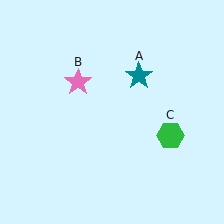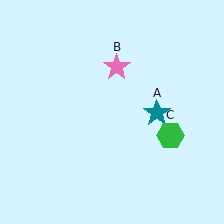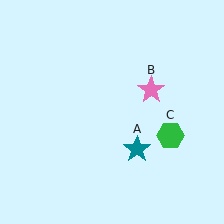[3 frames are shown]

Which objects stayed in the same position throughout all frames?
Green hexagon (object C) remained stationary.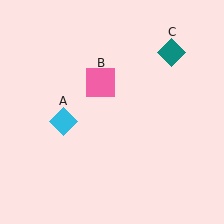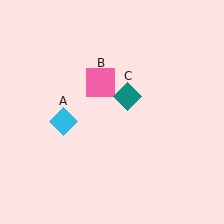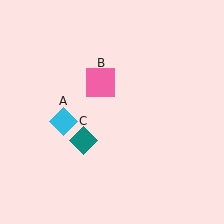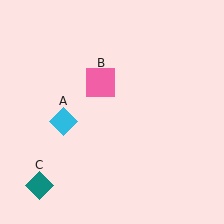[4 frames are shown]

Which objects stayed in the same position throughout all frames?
Cyan diamond (object A) and pink square (object B) remained stationary.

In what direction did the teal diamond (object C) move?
The teal diamond (object C) moved down and to the left.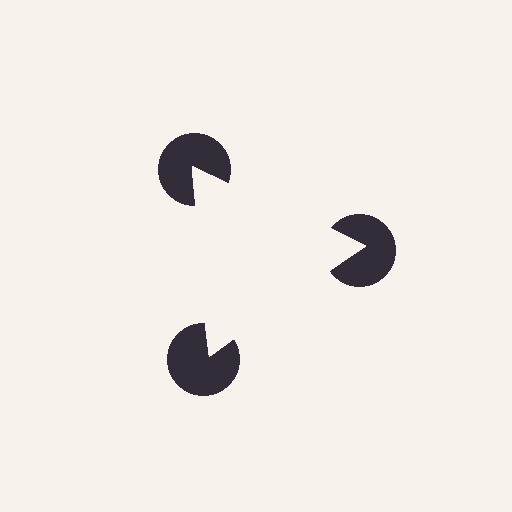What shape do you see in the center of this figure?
An illusory triangle — its edges are inferred from the aligned wedge cuts in the pac-man discs, not physically drawn.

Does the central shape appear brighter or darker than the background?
It typically appears slightly brighter than the background, even though no actual brightness change is drawn.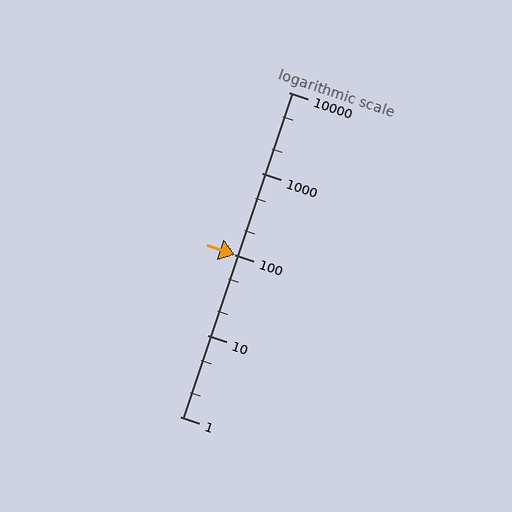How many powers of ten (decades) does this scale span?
The scale spans 4 decades, from 1 to 10000.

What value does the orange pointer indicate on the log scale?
The pointer indicates approximately 99.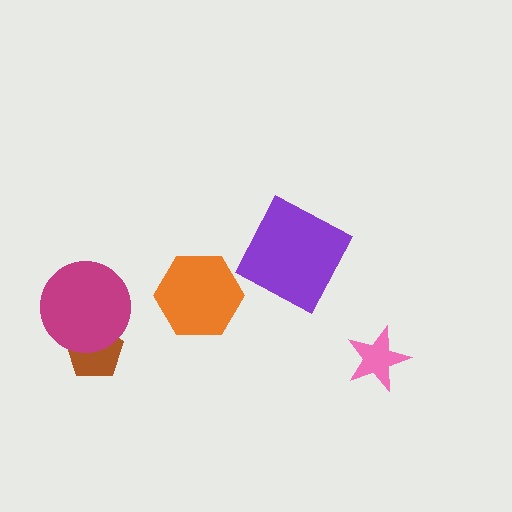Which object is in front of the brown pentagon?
The magenta circle is in front of the brown pentagon.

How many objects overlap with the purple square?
0 objects overlap with the purple square.